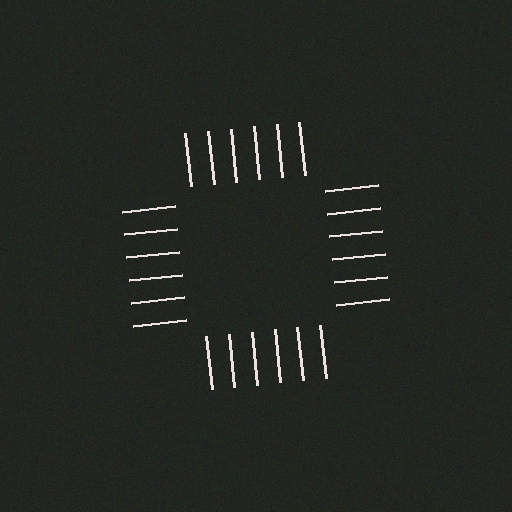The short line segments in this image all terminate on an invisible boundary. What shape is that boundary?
An illusory square — the line segments terminate on its edges but no continuous stroke is drawn.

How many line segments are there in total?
24 — 6 along each of the 4 edges.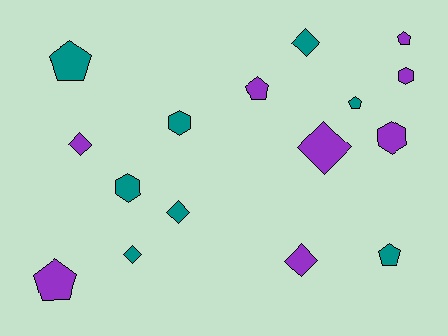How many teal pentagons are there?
There are 3 teal pentagons.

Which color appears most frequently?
Purple, with 8 objects.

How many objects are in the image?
There are 16 objects.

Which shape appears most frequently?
Diamond, with 6 objects.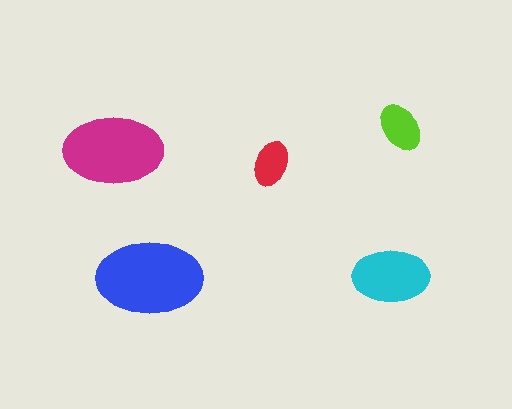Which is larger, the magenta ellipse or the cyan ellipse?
The magenta one.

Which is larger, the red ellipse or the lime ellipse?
The lime one.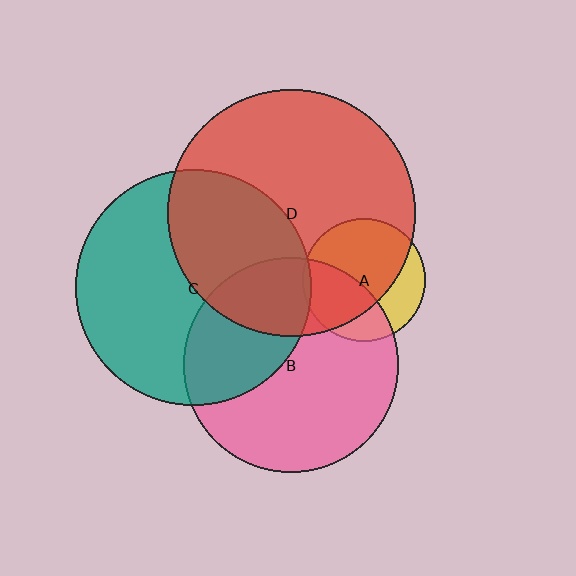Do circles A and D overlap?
Yes.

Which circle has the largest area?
Circle D (red).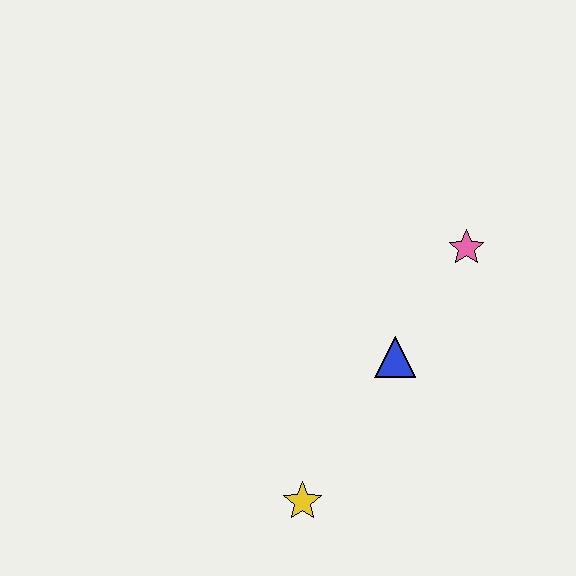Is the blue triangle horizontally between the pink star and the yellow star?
Yes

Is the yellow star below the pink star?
Yes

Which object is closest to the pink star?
The blue triangle is closest to the pink star.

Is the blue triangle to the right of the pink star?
No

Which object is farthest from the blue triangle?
The yellow star is farthest from the blue triangle.